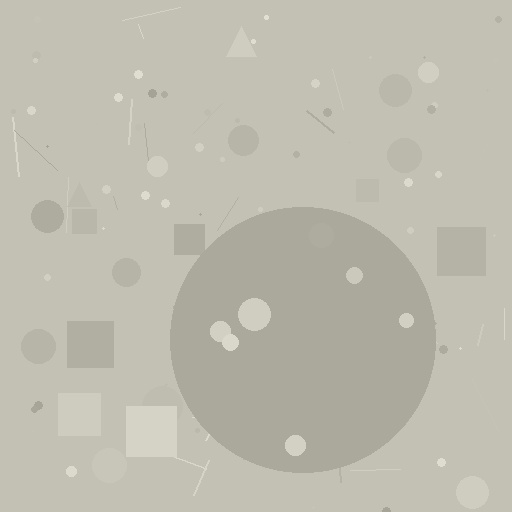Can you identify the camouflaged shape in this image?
The camouflaged shape is a circle.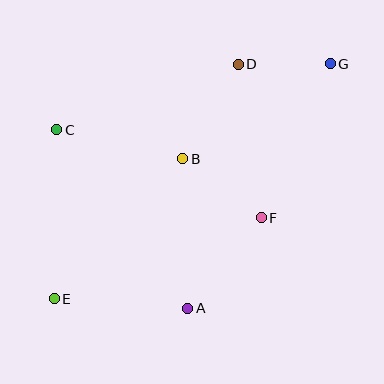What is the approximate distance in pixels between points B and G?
The distance between B and G is approximately 175 pixels.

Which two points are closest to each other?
Points D and G are closest to each other.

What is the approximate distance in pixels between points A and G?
The distance between A and G is approximately 283 pixels.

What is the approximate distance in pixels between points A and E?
The distance between A and E is approximately 134 pixels.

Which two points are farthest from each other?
Points E and G are farthest from each other.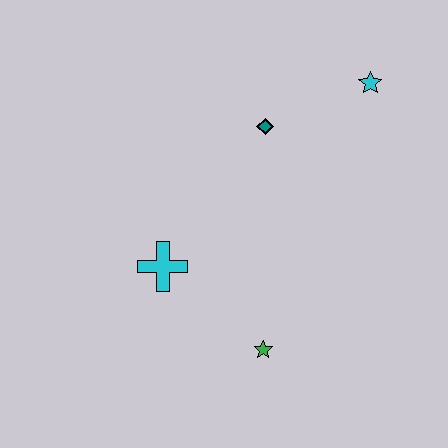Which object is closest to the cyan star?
The teal diamond is closest to the cyan star.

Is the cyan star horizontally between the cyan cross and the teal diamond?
No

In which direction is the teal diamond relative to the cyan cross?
The teal diamond is above the cyan cross.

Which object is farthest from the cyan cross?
The cyan star is farthest from the cyan cross.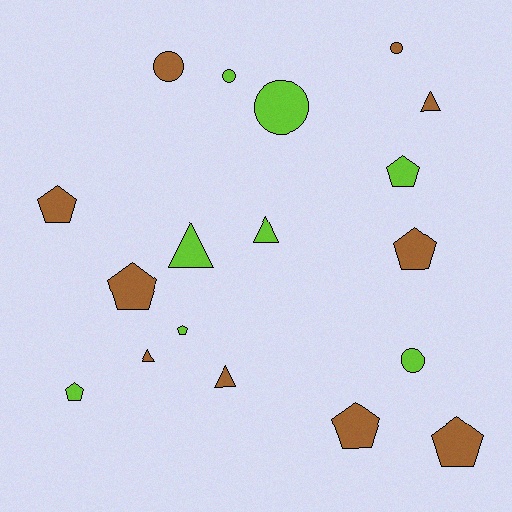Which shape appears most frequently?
Pentagon, with 8 objects.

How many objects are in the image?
There are 18 objects.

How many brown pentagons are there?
There are 5 brown pentagons.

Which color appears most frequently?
Brown, with 10 objects.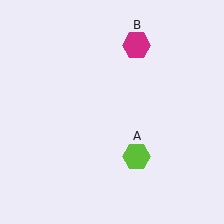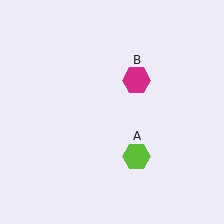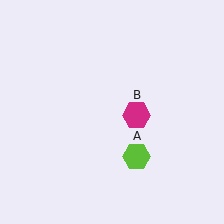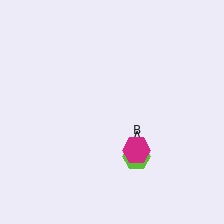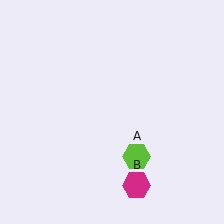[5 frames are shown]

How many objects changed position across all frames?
1 object changed position: magenta hexagon (object B).